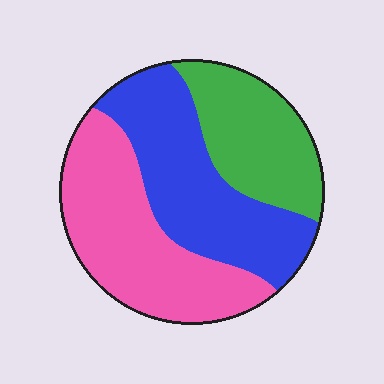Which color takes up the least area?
Green, at roughly 25%.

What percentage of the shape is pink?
Pink takes up about three eighths (3/8) of the shape.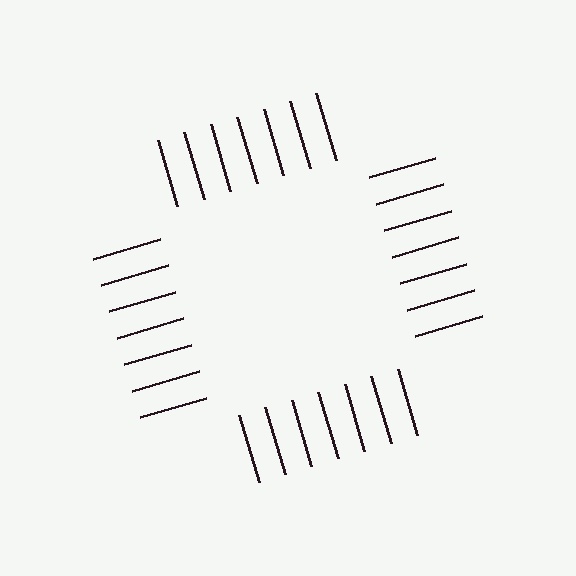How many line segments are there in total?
28 — 7 along each of the 4 edges.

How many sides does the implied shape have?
4 sides — the line-ends trace a square.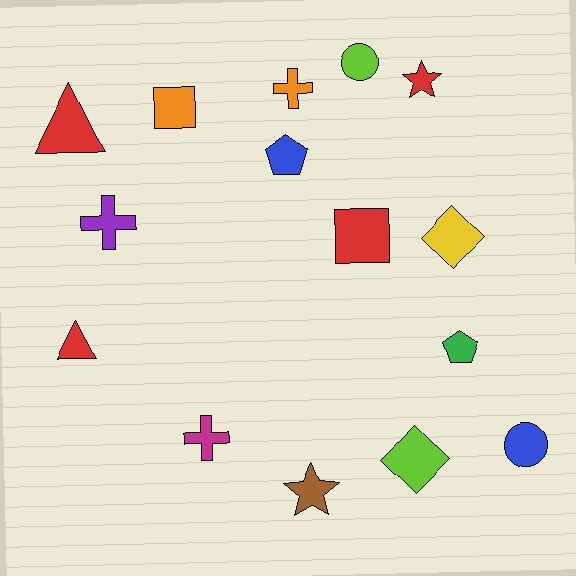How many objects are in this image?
There are 15 objects.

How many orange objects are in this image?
There are 2 orange objects.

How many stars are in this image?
There are 2 stars.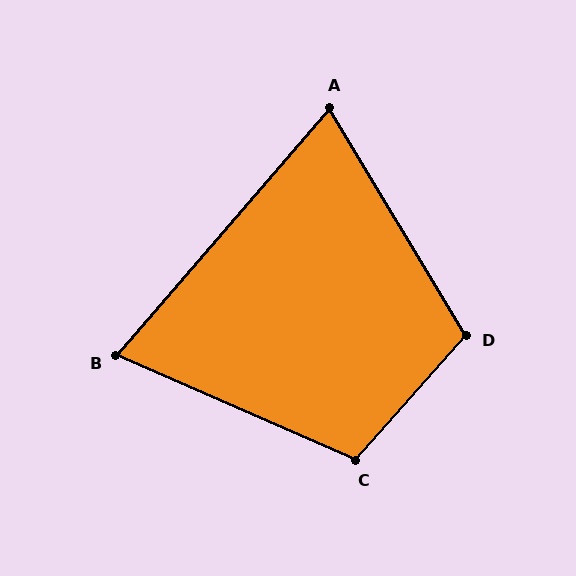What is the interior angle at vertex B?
Approximately 73 degrees (acute).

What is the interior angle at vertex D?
Approximately 107 degrees (obtuse).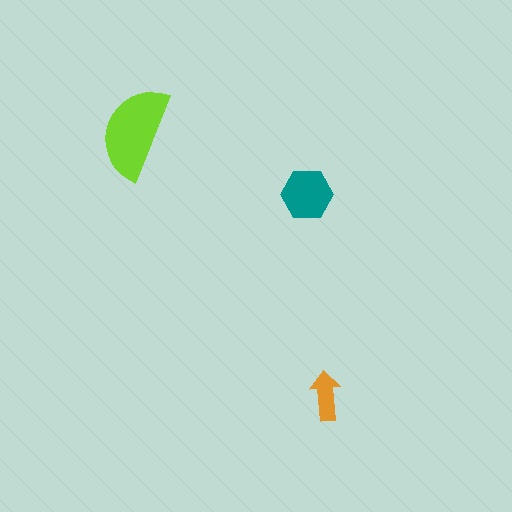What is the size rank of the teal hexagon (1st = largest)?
2nd.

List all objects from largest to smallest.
The lime semicircle, the teal hexagon, the orange arrow.